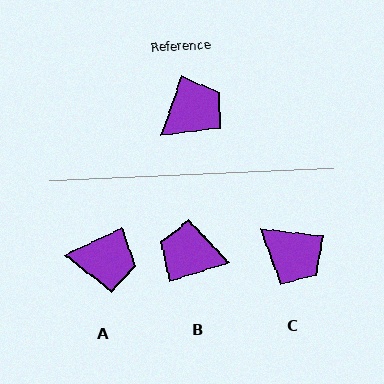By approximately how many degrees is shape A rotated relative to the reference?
Approximately 45 degrees clockwise.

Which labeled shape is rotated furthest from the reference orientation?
B, about 126 degrees away.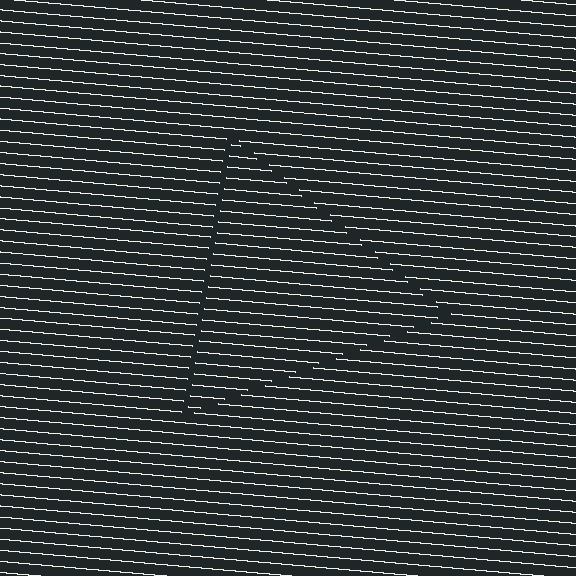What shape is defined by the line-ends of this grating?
An illusory triangle. The interior of the shape contains the same grating, shifted by half a period — the contour is defined by the phase discontinuity where line-ends from the inner and outer gratings abut.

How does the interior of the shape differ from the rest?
The interior of the shape contains the same grating, shifted by half a period — the contour is defined by the phase discontinuity where line-ends from the inner and outer gratings abut.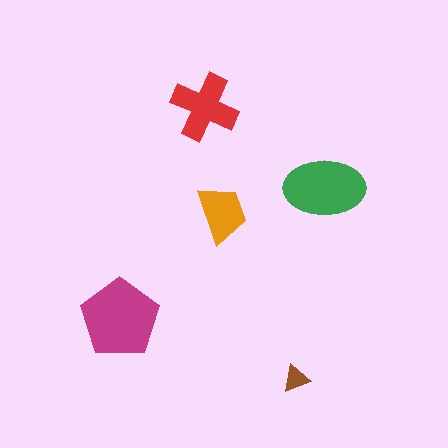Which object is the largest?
The magenta pentagon.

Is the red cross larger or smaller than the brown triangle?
Larger.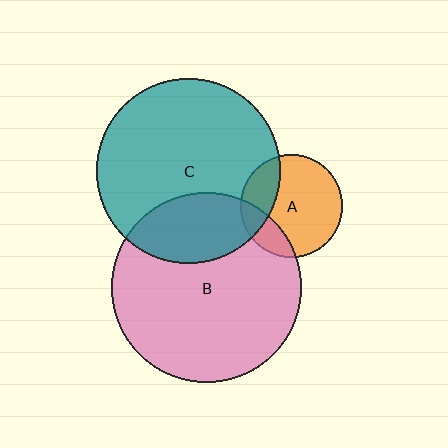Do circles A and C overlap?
Yes.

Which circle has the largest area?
Circle B (pink).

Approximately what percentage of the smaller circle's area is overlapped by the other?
Approximately 25%.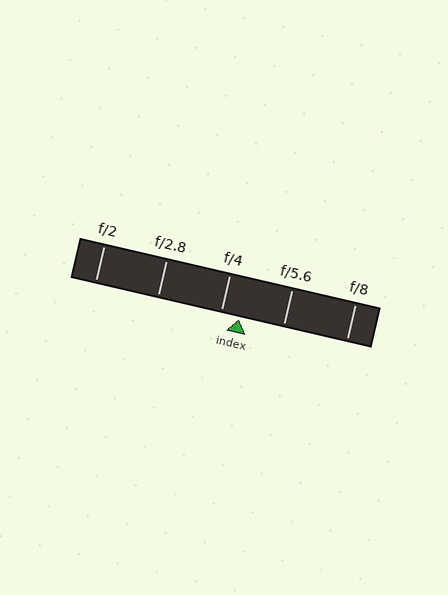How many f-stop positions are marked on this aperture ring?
There are 5 f-stop positions marked.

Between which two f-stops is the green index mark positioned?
The index mark is between f/4 and f/5.6.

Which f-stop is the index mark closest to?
The index mark is closest to f/4.